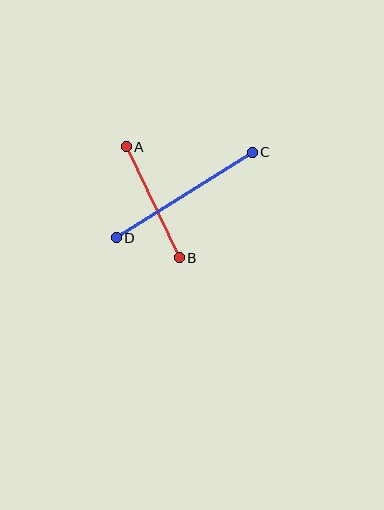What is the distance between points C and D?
The distance is approximately 161 pixels.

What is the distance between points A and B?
The distance is approximately 123 pixels.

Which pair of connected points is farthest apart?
Points C and D are farthest apart.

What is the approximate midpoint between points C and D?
The midpoint is at approximately (184, 195) pixels.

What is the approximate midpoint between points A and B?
The midpoint is at approximately (153, 202) pixels.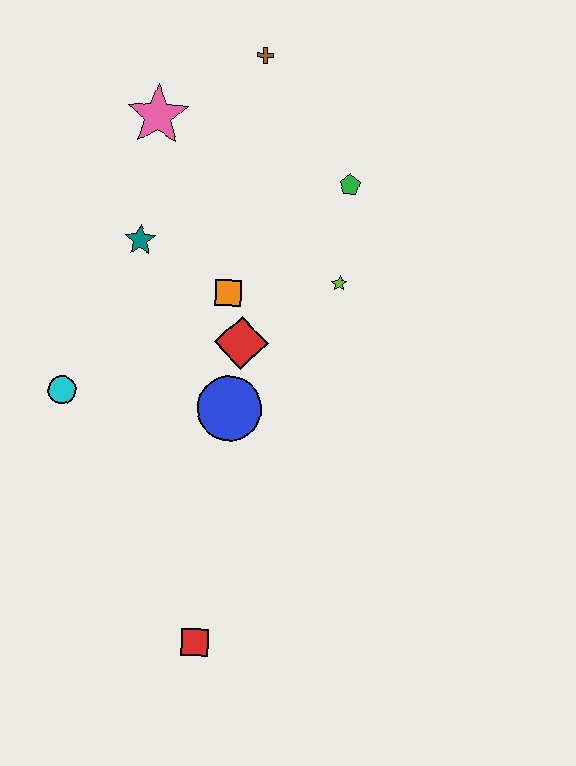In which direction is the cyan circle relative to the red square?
The cyan circle is above the red square.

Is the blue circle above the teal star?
No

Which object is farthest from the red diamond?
The red square is farthest from the red diamond.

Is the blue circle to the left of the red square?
No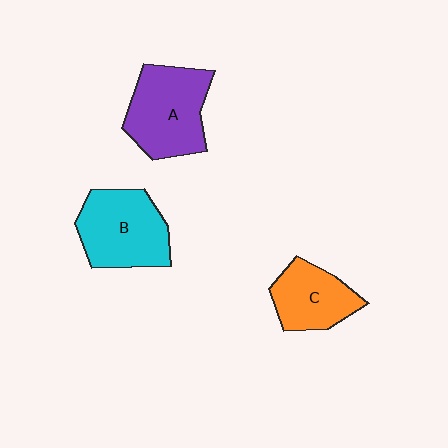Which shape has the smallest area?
Shape C (orange).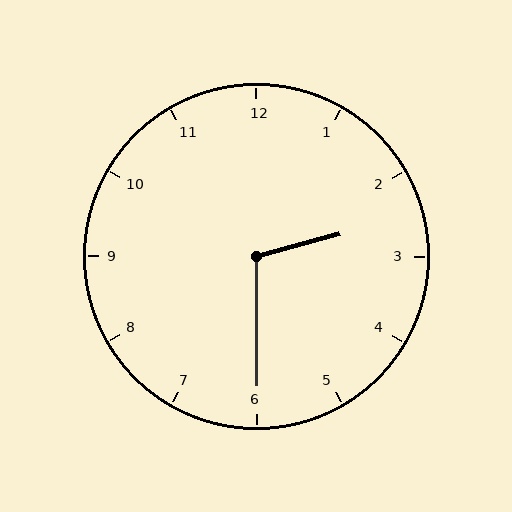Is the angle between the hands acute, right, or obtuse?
It is obtuse.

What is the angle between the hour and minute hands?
Approximately 105 degrees.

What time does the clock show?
2:30.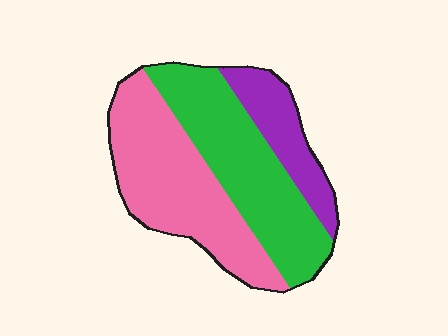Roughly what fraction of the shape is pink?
Pink takes up about two fifths (2/5) of the shape.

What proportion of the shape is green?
Green takes up about two fifths (2/5) of the shape.